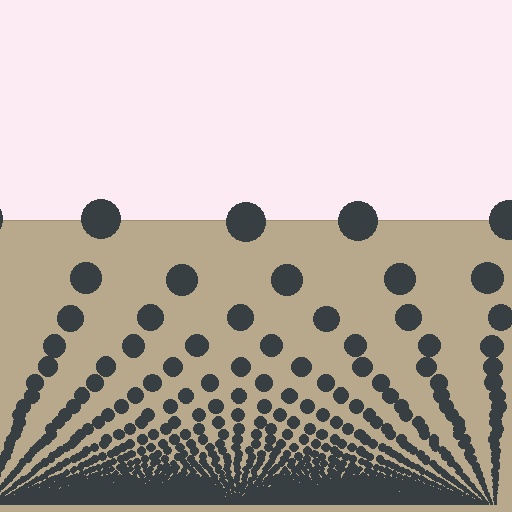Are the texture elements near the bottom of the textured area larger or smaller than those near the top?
Smaller. The gradient is inverted — elements near the bottom are smaller and denser.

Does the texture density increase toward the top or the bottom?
Density increases toward the bottom.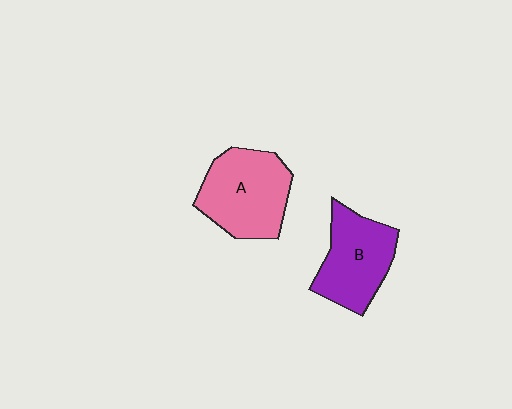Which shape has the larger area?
Shape A (pink).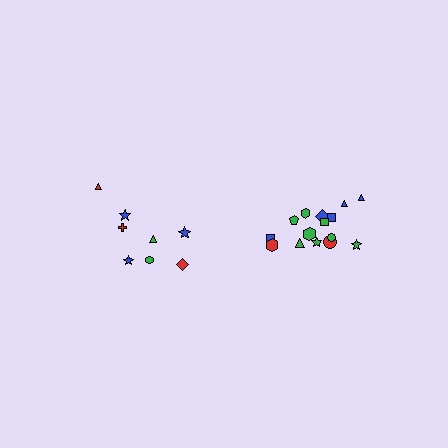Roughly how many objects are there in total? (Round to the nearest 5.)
Roughly 25 objects in total.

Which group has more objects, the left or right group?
The right group.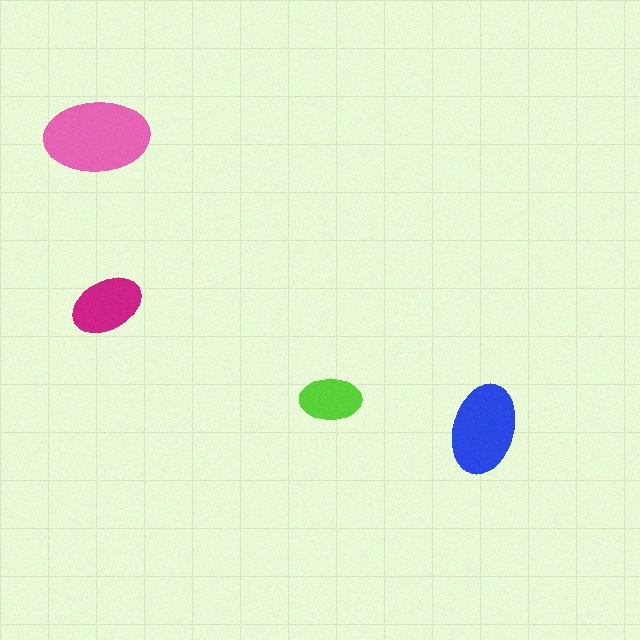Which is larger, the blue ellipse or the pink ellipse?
The pink one.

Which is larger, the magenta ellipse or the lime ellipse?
The magenta one.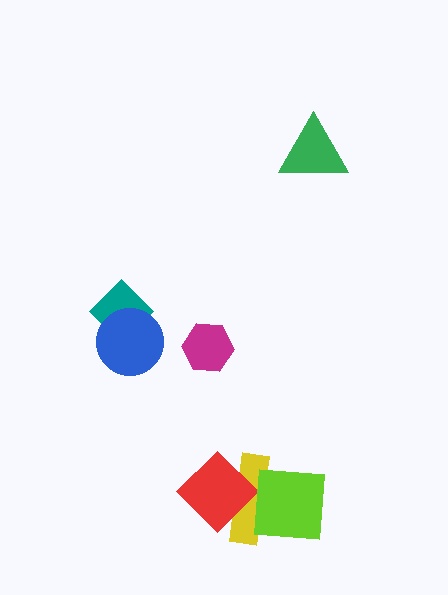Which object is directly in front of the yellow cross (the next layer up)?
The red diamond is directly in front of the yellow cross.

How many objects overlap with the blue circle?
1 object overlaps with the blue circle.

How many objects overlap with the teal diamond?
1 object overlaps with the teal diamond.